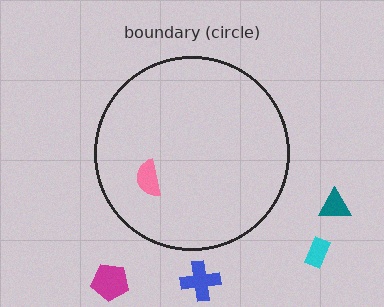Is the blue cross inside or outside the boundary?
Outside.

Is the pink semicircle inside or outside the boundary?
Inside.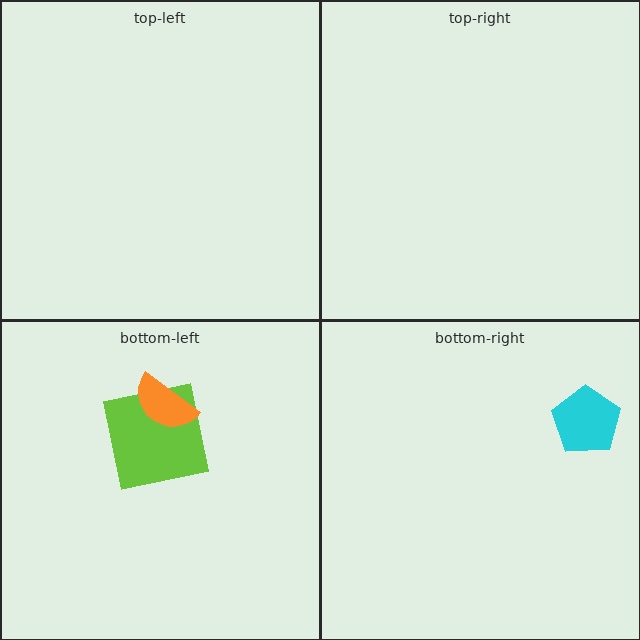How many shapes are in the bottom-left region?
2.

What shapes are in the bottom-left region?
The lime square, the orange semicircle.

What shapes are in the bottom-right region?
The cyan pentagon.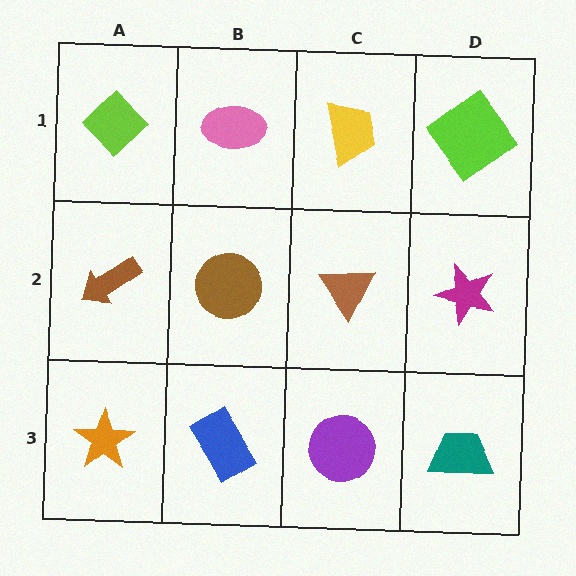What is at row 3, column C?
A purple circle.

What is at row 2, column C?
A brown triangle.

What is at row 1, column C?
A yellow trapezoid.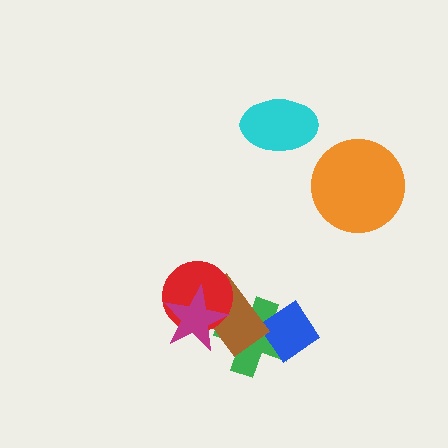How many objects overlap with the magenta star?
3 objects overlap with the magenta star.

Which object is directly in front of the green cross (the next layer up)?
The blue diamond is directly in front of the green cross.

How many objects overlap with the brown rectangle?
3 objects overlap with the brown rectangle.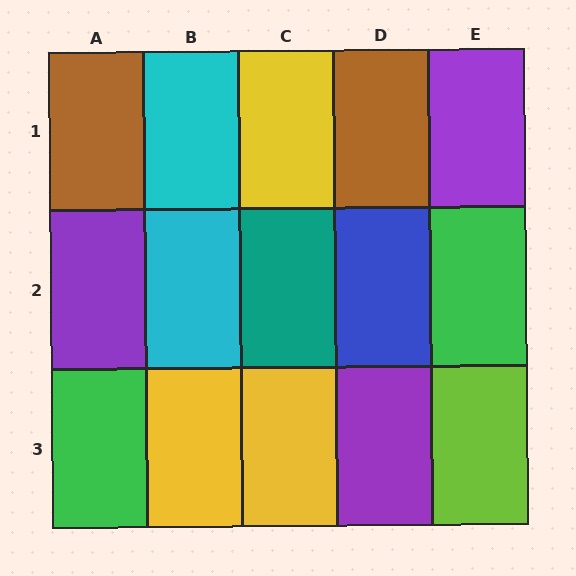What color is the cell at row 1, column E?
Purple.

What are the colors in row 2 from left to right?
Purple, cyan, teal, blue, green.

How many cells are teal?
1 cell is teal.